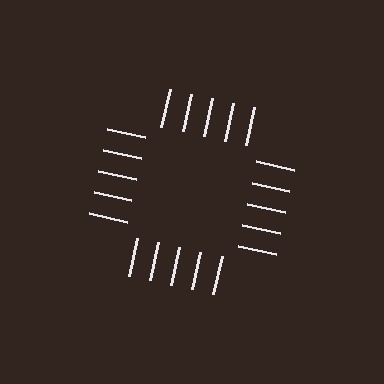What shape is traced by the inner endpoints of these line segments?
An illusory square — the line segments terminate on its edges but no continuous stroke is drawn.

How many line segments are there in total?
20 — 5 along each of the 4 edges.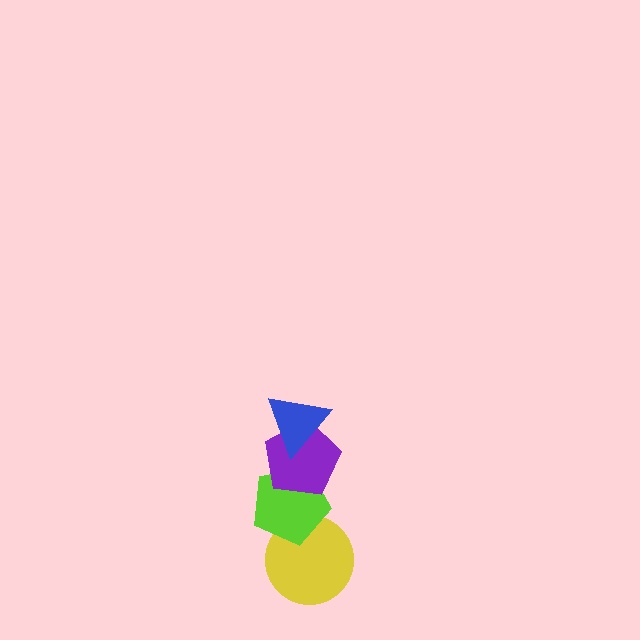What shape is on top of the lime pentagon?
The purple pentagon is on top of the lime pentagon.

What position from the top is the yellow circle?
The yellow circle is 4th from the top.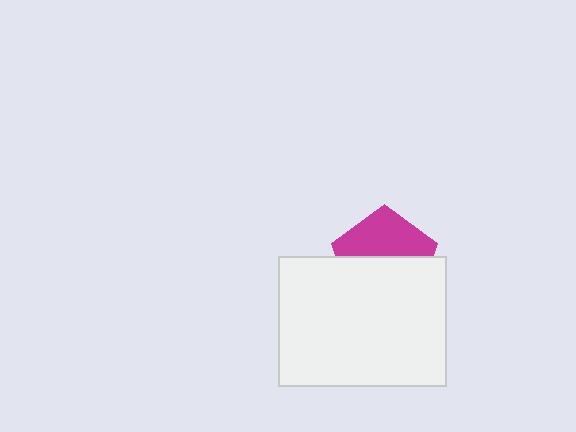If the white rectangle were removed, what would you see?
You would see the complete magenta pentagon.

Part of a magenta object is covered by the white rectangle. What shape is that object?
It is a pentagon.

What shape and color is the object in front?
The object in front is a white rectangle.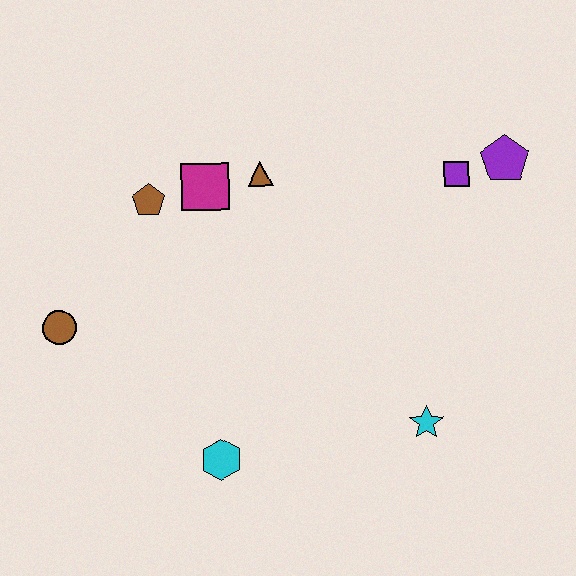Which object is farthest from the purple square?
The brown circle is farthest from the purple square.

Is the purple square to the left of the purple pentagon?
Yes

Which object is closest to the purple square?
The purple pentagon is closest to the purple square.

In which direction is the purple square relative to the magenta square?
The purple square is to the right of the magenta square.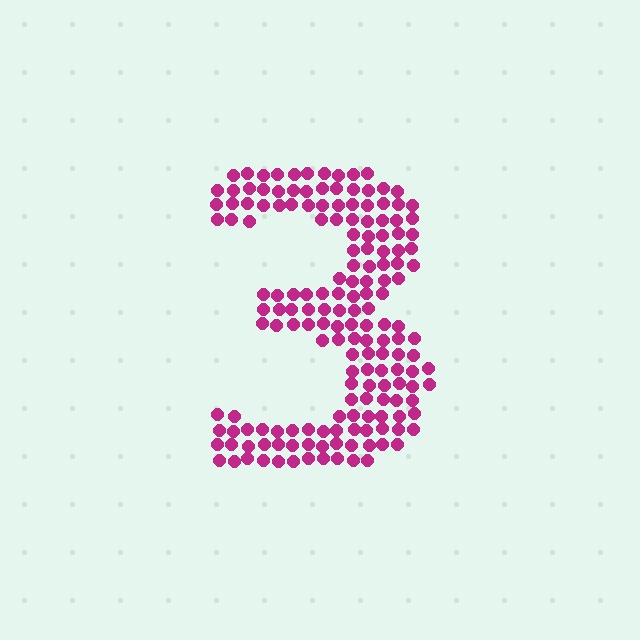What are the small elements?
The small elements are circles.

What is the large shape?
The large shape is the digit 3.